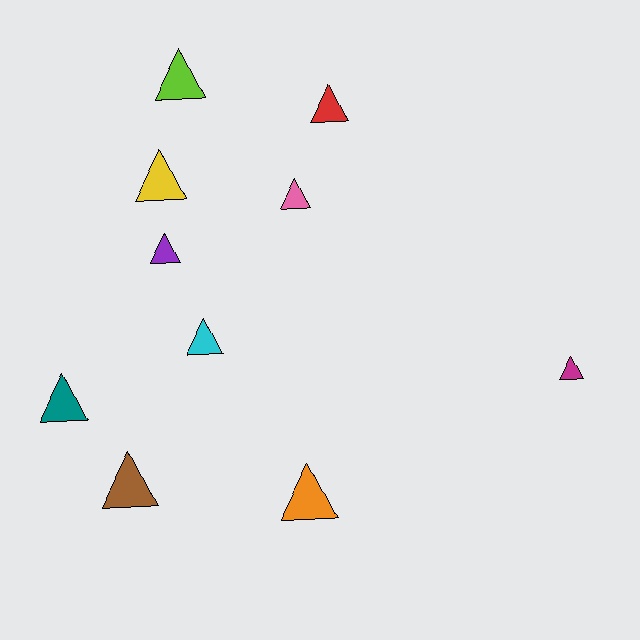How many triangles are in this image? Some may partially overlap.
There are 10 triangles.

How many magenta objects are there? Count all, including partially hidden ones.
There is 1 magenta object.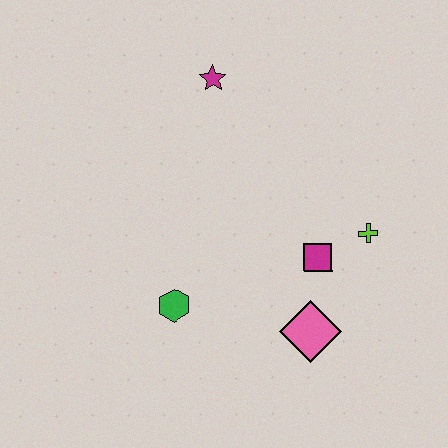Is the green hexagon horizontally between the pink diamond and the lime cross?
No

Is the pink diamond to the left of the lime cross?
Yes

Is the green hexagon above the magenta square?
No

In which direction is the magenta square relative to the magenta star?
The magenta square is below the magenta star.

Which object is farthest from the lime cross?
The magenta star is farthest from the lime cross.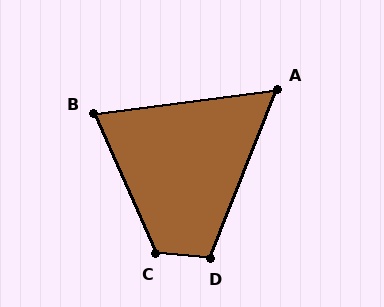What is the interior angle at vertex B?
Approximately 73 degrees (acute).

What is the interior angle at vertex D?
Approximately 107 degrees (obtuse).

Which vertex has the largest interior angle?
C, at approximately 119 degrees.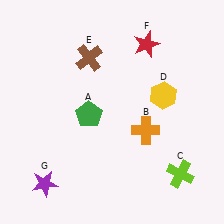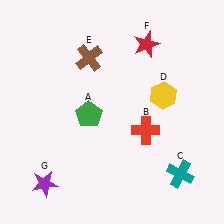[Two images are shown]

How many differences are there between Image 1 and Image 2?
There are 2 differences between the two images.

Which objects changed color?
B changed from orange to red. C changed from lime to teal.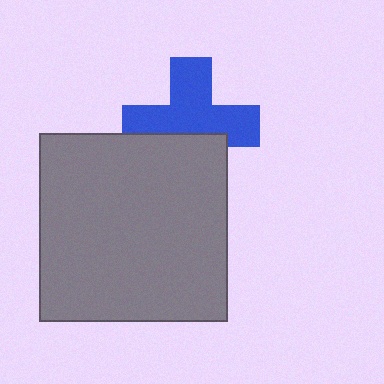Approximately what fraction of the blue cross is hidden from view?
Roughly 36% of the blue cross is hidden behind the gray square.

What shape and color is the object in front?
The object in front is a gray square.